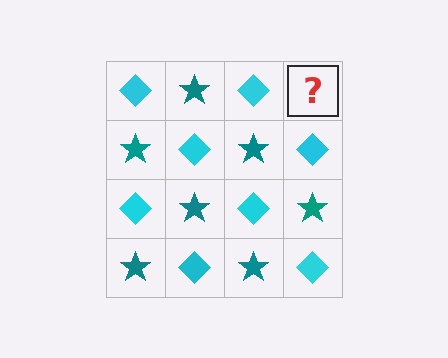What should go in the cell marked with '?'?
The missing cell should contain a teal star.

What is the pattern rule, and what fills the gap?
The rule is that it alternates cyan diamond and teal star in a checkerboard pattern. The gap should be filled with a teal star.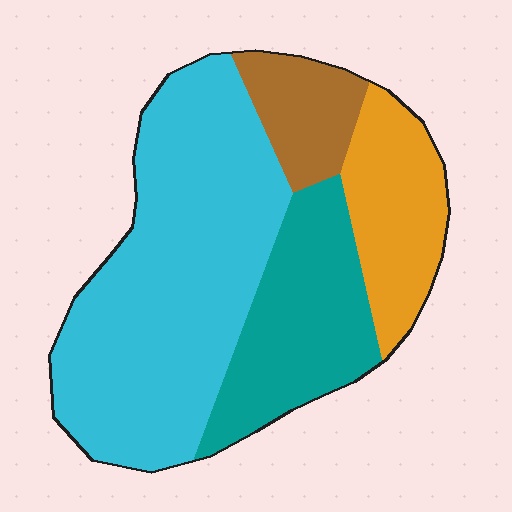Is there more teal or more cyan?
Cyan.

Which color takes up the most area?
Cyan, at roughly 50%.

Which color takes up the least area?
Brown, at roughly 10%.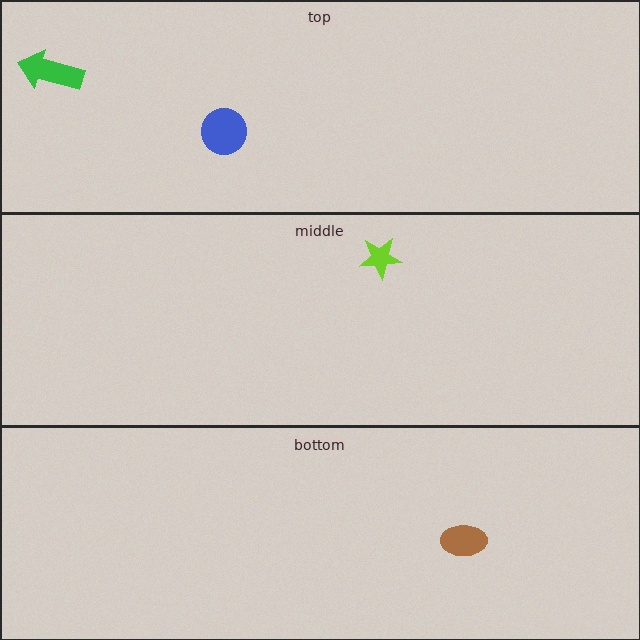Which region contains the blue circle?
The top region.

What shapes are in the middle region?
The lime star.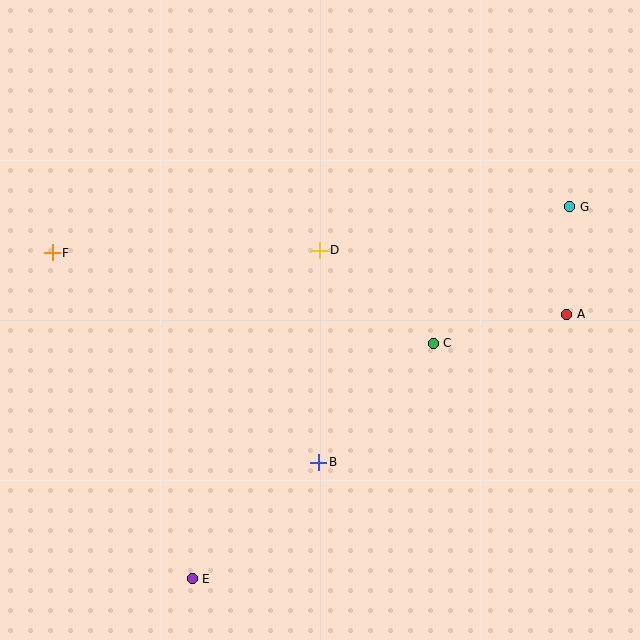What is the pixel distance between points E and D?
The distance between E and D is 353 pixels.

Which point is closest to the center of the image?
Point D at (320, 250) is closest to the center.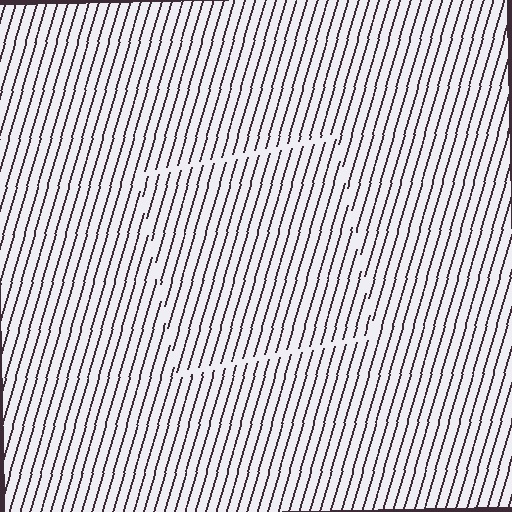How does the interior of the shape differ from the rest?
The interior of the shape contains the same grating, shifted by half a period — the contour is defined by the phase discontinuity where line-ends from the inner and outer gratings abut.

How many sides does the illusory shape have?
4 sides — the line-ends trace a square.